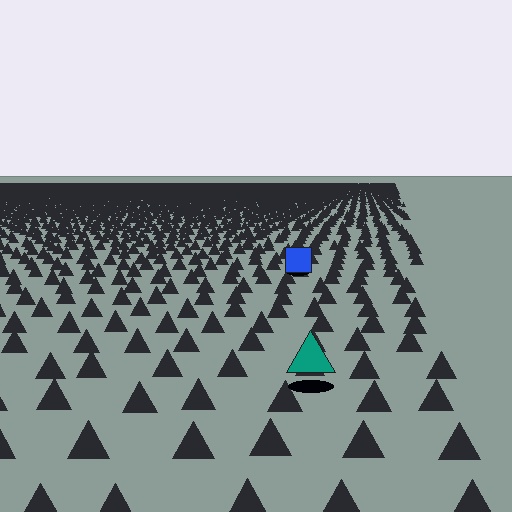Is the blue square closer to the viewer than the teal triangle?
No. The teal triangle is closer — you can tell from the texture gradient: the ground texture is coarser near it.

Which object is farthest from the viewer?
The blue square is farthest from the viewer. It appears smaller and the ground texture around it is denser.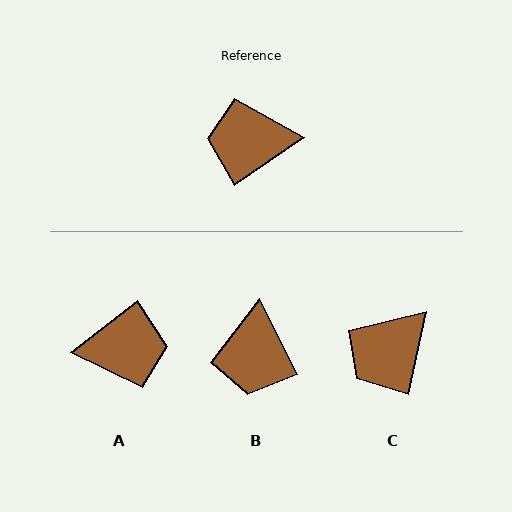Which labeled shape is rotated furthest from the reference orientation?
A, about 177 degrees away.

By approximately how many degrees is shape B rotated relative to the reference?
Approximately 82 degrees counter-clockwise.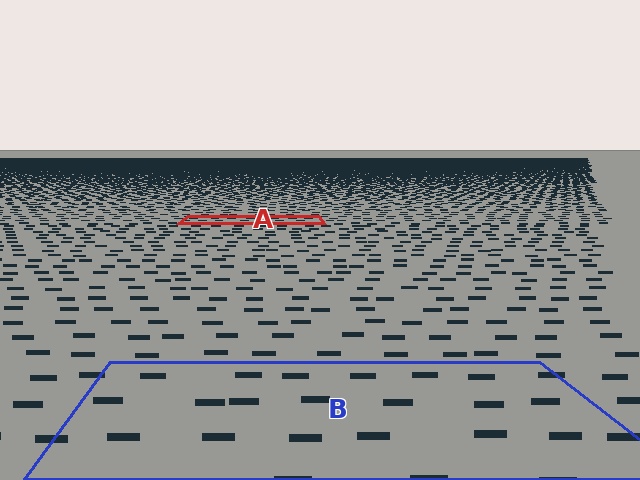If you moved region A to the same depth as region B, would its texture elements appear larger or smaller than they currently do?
They would appear larger. At a closer depth, the same texture elements are projected at a bigger on-screen size.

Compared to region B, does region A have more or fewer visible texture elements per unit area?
Region A has more texture elements per unit area — they are packed more densely because it is farther away.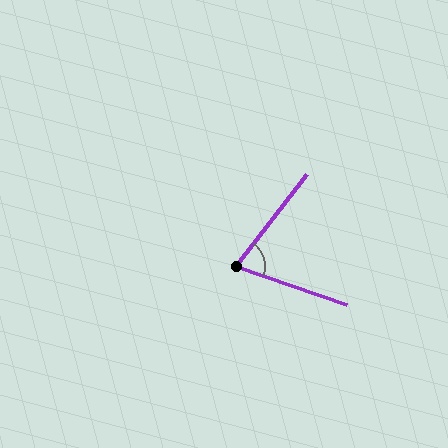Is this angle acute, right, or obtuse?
It is acute.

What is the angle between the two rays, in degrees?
Approximately 72 degrees.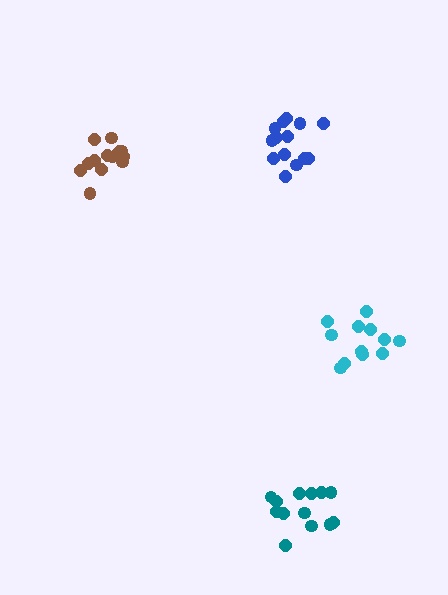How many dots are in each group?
Group 1: 12 dots, Group 2: 13 dots, Group 3: 14 dots, Group 4: 14 dots (53 total).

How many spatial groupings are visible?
There are 4 spatial groupings.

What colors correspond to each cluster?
The clusters are colored: cyan, teal, blue, brown.